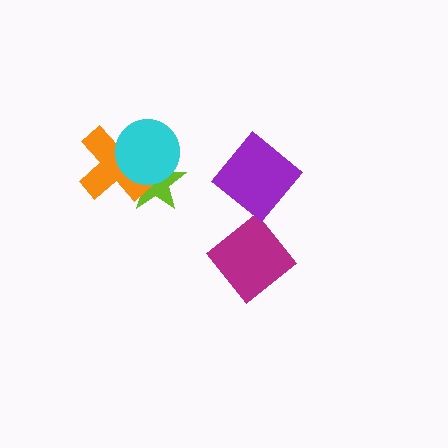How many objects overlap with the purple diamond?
0 objects overlap with the purple diamond.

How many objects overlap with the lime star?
2 objects overlap with the lime star.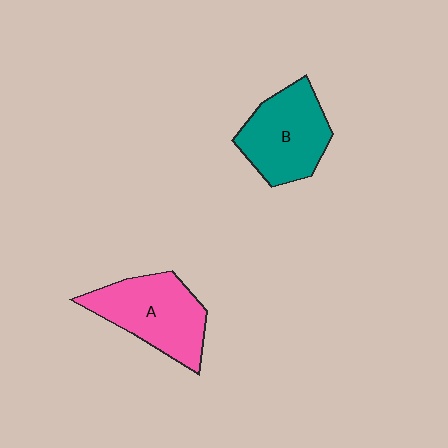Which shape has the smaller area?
Shape B (teal).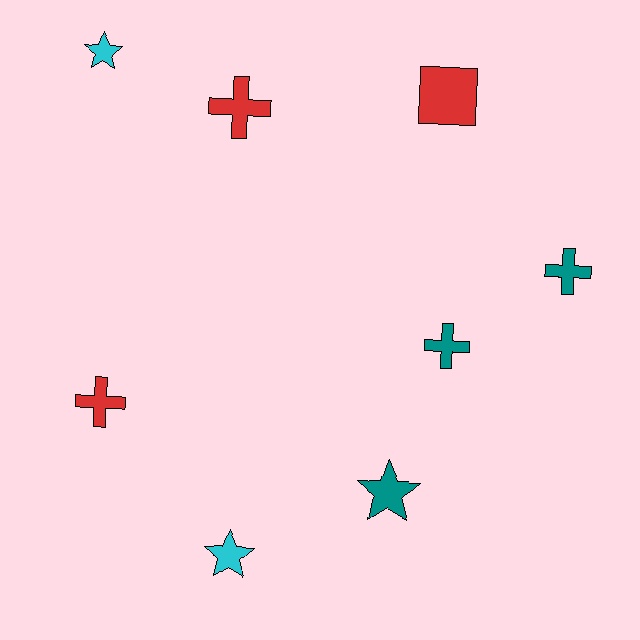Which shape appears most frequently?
Cross, with 4 objects.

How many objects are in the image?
There are 8 objects.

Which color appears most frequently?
Teal, with 3 objects.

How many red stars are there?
There are no red stars.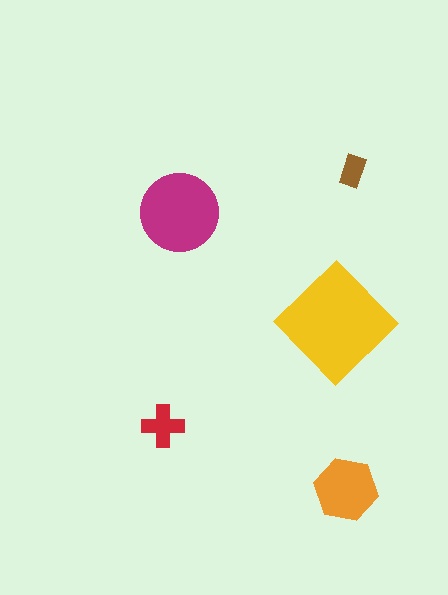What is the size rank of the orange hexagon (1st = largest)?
3rd.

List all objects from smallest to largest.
The brown rectangle, the red cross, the orange hexagon, the magenta circle, the yellow diamond.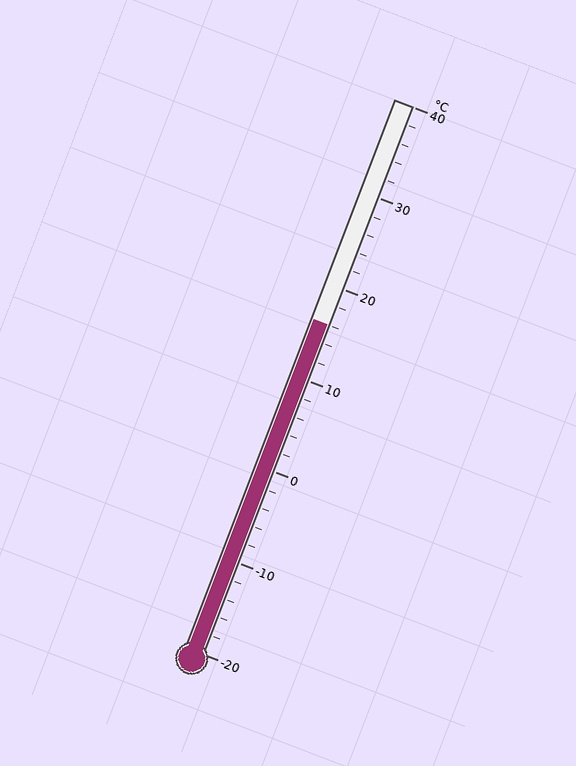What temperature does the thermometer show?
The thermometer shows approximately 16°C.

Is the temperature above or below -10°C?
The temperature is above -10°C.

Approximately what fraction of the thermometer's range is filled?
The thermometer is filled to approximately 60% of its range.